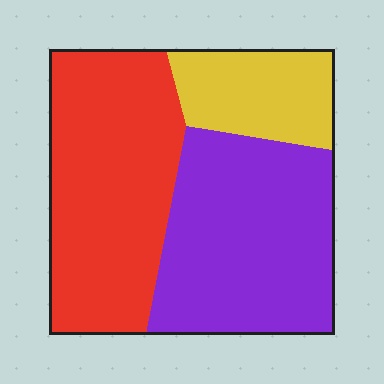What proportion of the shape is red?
Red takes up about two fifths (2/5) of the shape.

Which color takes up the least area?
Yellow, at roughly 15%.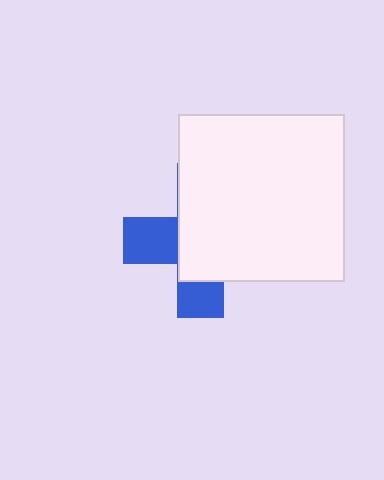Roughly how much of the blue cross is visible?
A small part of it is visible (roughly 34%).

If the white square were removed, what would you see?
You would see the complete blue cross.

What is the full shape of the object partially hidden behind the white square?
The partially hidden object is a blue cross.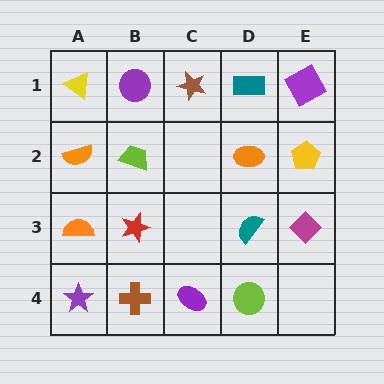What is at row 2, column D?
An orange ellipse.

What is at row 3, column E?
A magenta diamond.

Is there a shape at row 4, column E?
No, that cell is empty.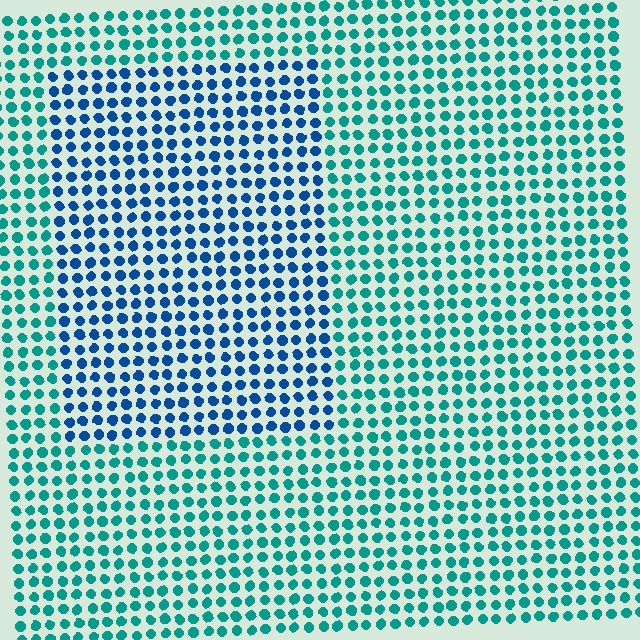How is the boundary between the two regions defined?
The boundary is defined purely by a slight shift in hue (about 38 degrees). Spacing, size, and orientation are identical on both sides.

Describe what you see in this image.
The image is filled with small teal elements in a uniform arrangement. A rectangle-shaped region is visible where the elements are tinted to a slightly different hue, forming a subtle color boundary.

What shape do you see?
I see a rectangle.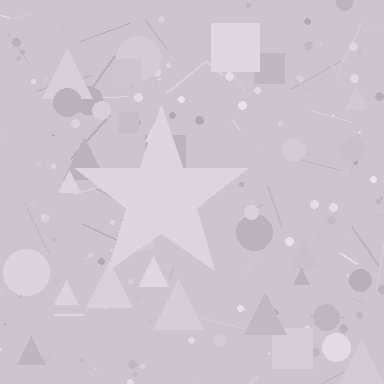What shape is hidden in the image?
A star is hidden in the image.